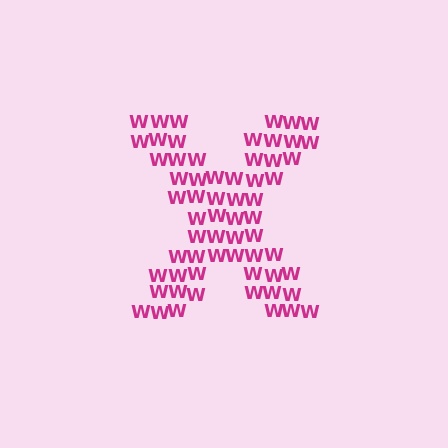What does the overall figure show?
The overall figure shows the letter X.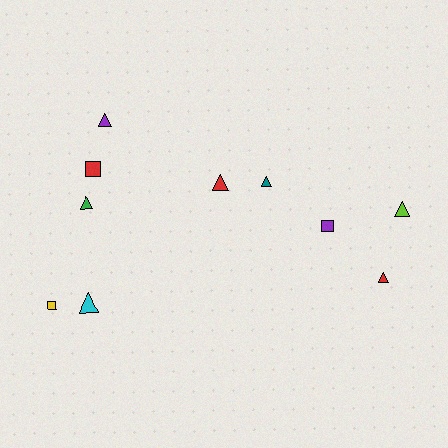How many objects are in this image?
There are 10 objects.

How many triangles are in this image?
There are 7 triangles.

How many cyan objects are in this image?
There is 1 cyan object.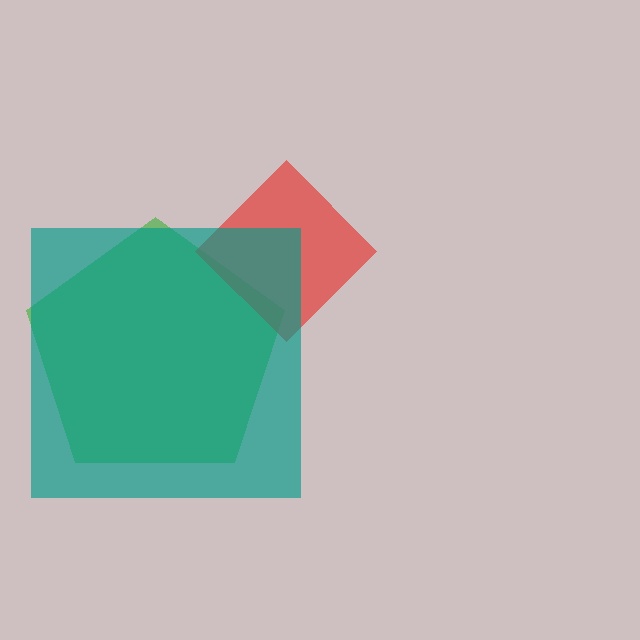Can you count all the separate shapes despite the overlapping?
Yes, there are 3 separate shapes.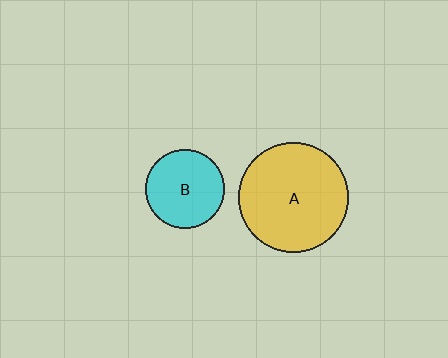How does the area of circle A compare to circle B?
Approximately 2.0 times.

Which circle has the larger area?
Circle A (yellow).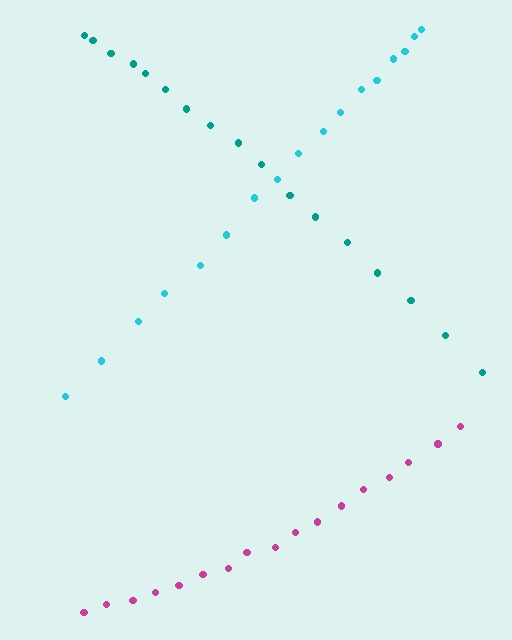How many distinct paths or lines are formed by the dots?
There are 3 distinct paths.